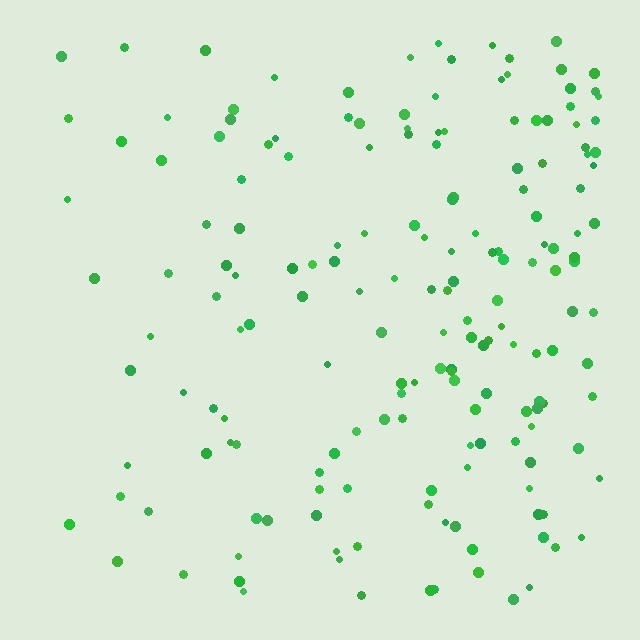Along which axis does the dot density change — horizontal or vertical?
Horizontal.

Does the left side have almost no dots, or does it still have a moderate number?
Still a moderate number, just noticeably fewer than the right.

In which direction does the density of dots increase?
From left to right, with the right side densest.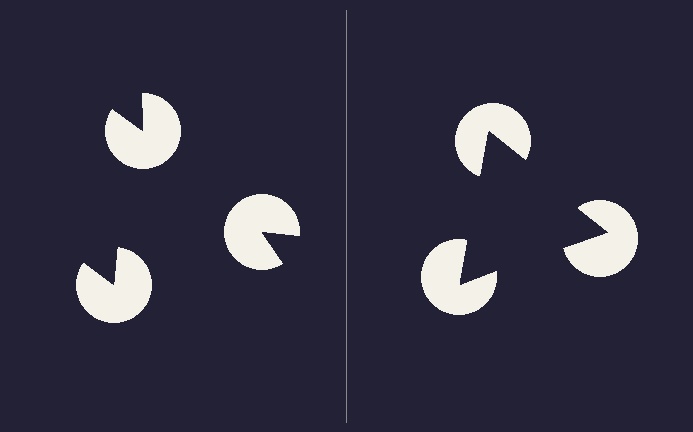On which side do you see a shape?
An illusory triangle appears on the right side. On the left side the wedge cuts are rotated, so no coherent shape forms.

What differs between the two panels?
The pac-man discs are positioned identically on both sides; only the wedge orientations differ. On the right they align to a triangle; on the left they are misaligned.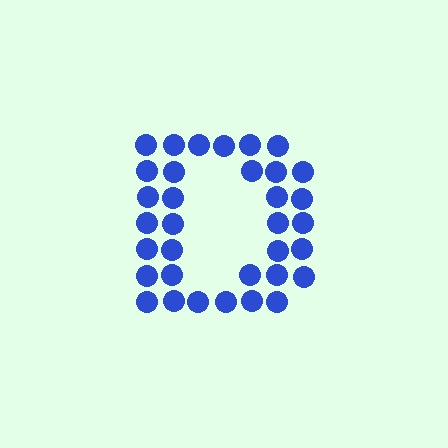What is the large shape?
The large shape is the letter D.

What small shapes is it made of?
It is made of small circles.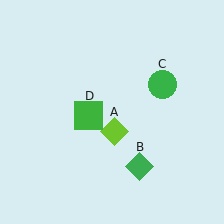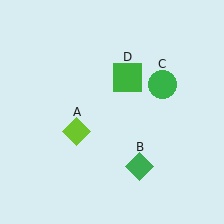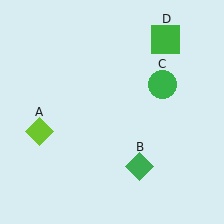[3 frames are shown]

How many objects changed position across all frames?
2 objects changed position: lime diamond (object A), green square (object D).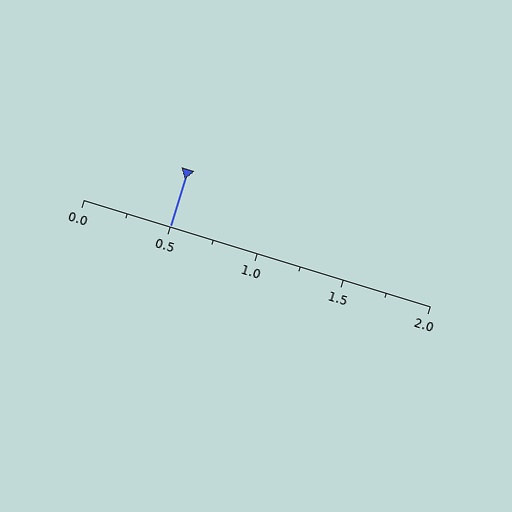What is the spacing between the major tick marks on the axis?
The major ticks are spaced 0.5 apart.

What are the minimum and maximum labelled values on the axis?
The axis runs from 0.0 to 2.0.